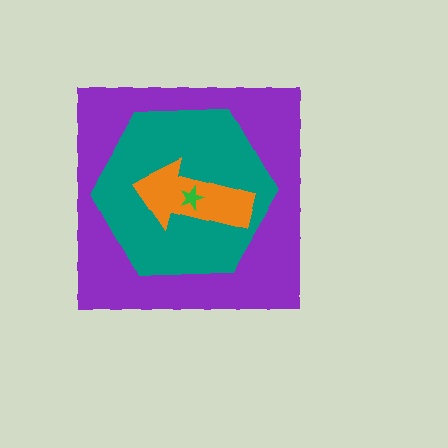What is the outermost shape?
The purple square.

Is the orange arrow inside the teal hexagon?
Yes.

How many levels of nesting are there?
4.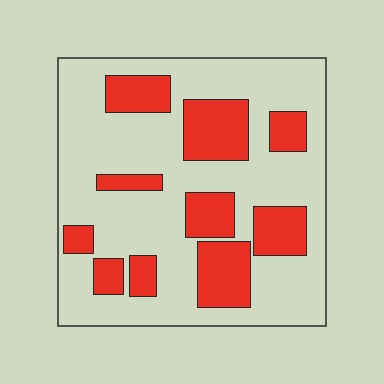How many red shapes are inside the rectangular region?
10.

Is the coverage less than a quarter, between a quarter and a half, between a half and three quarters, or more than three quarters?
Between a quarter and a half.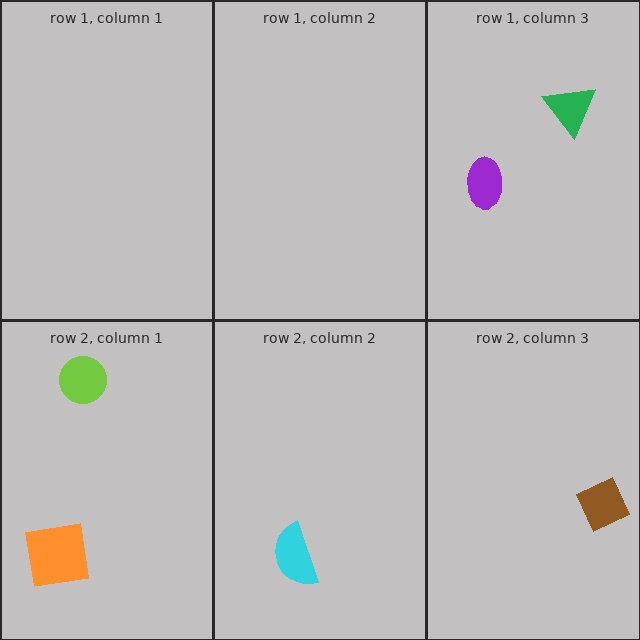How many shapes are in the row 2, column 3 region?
1.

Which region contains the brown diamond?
The row 2, column 3 region.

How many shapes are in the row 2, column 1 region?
2.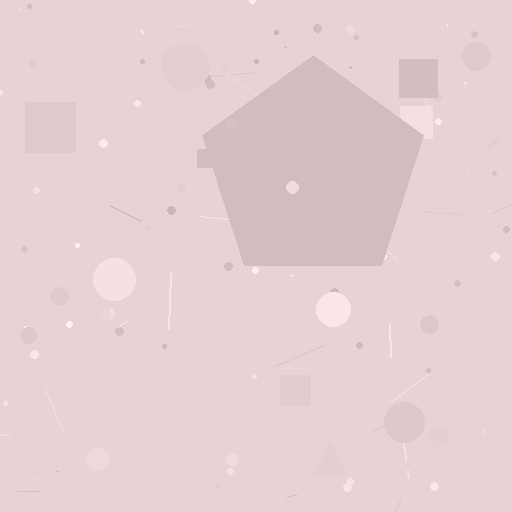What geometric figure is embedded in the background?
A pentagon is embedded in the background.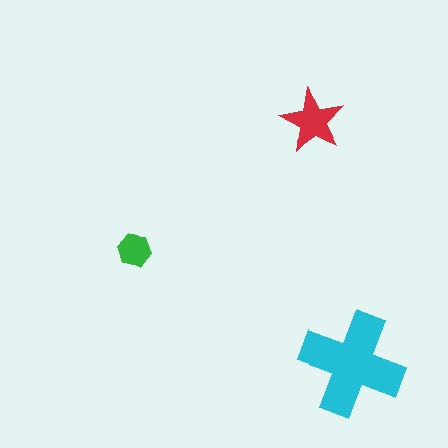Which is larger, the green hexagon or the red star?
The red star.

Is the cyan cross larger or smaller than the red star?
Larger.